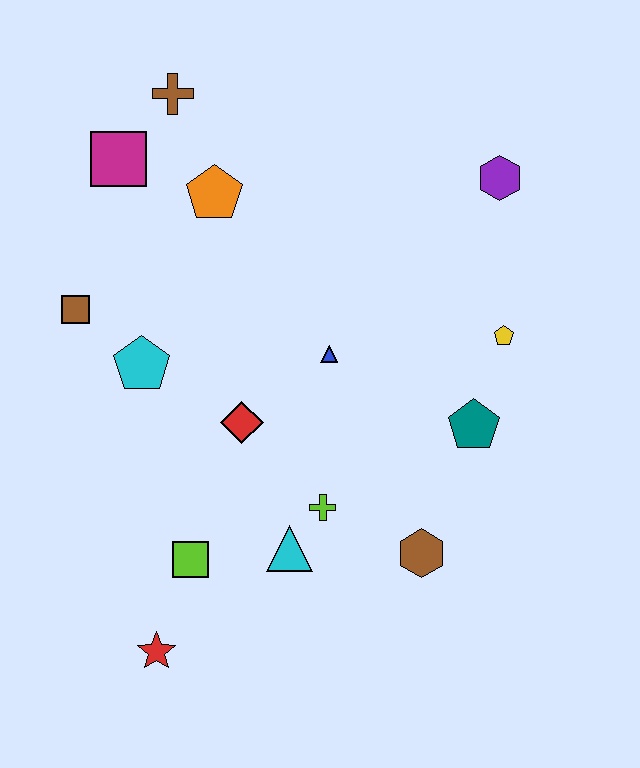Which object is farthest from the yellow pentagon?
The red star is farthest from the yellow pentagon.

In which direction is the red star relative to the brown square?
The red star is below the brown square.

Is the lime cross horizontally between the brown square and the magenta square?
No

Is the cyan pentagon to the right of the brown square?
Yes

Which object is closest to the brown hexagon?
The lime cross is closest to the brown hexagon.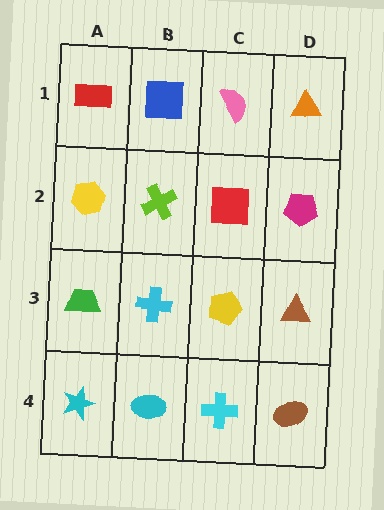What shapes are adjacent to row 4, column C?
A yellow pentagon (row 3, column C), a cyan ellipse (row 4, column B), a brown ellipse (row 4, column D).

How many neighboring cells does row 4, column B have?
3.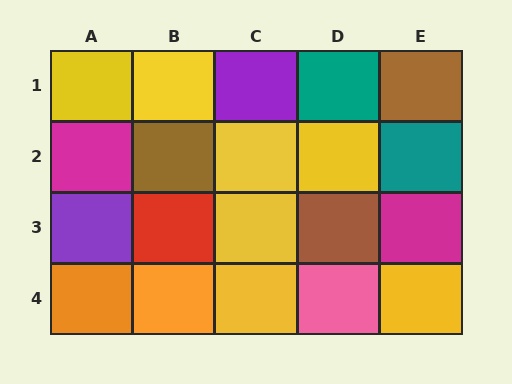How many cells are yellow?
7 cells are yellow.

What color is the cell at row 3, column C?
Yellow.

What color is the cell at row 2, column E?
Teal.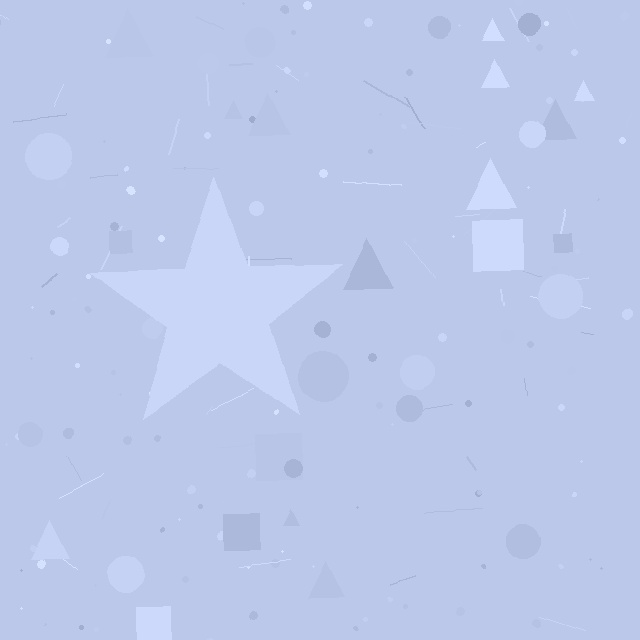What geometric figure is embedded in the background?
A star is embedded in the background.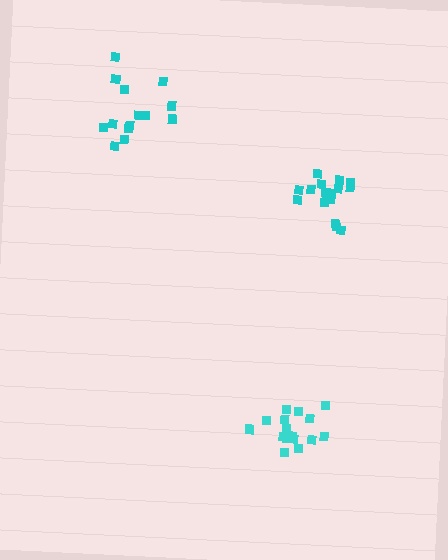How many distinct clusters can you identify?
There are 3 distinct clusters.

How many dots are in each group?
Group 1: 17 dots, Group 2: 14 dots, Group 3: 16 dots (47 total).